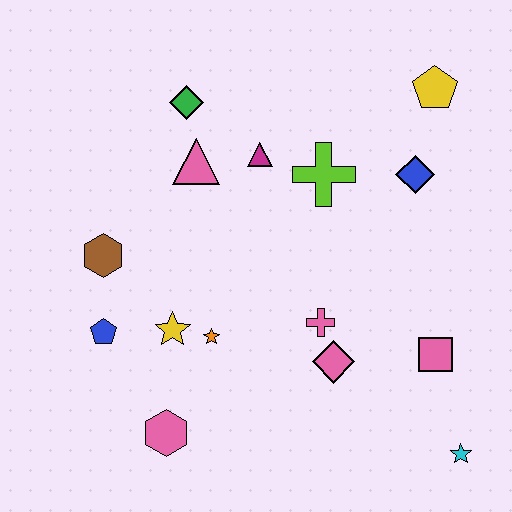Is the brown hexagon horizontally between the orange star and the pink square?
No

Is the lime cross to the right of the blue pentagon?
Yes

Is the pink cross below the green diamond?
Yes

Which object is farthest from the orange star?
The yellow pentagon is farthest from the orange star.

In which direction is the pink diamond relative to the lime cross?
The pink diamond is below the lime cross.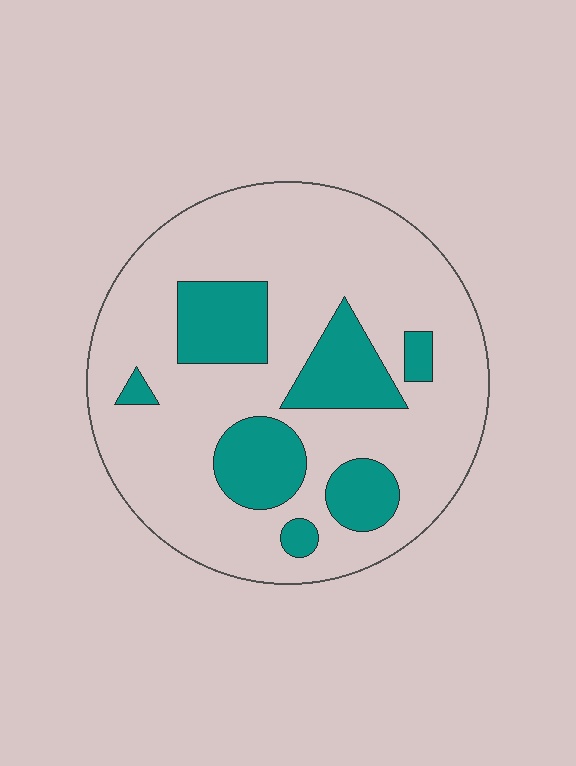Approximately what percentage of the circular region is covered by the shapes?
Approximately 25%.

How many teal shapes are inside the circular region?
7.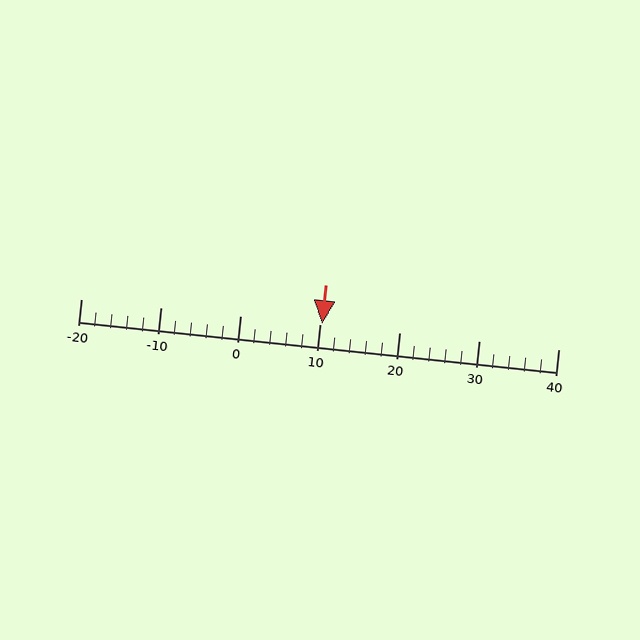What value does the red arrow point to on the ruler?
The red arrow points to approximately 10.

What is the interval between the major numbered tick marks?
The major tick marks are spaced 10 units apart.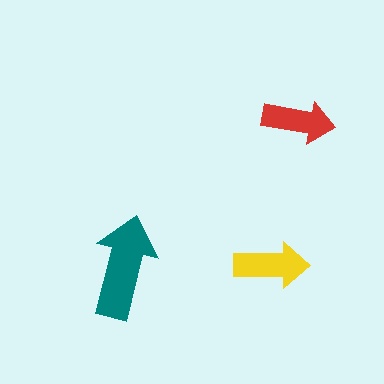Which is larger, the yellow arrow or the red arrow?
The yellow one.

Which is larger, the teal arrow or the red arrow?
The teal one.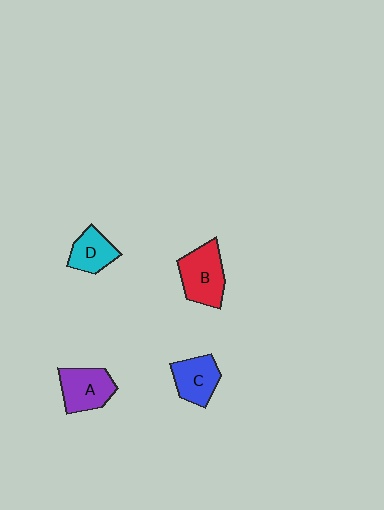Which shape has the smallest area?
Shape D (cyan).